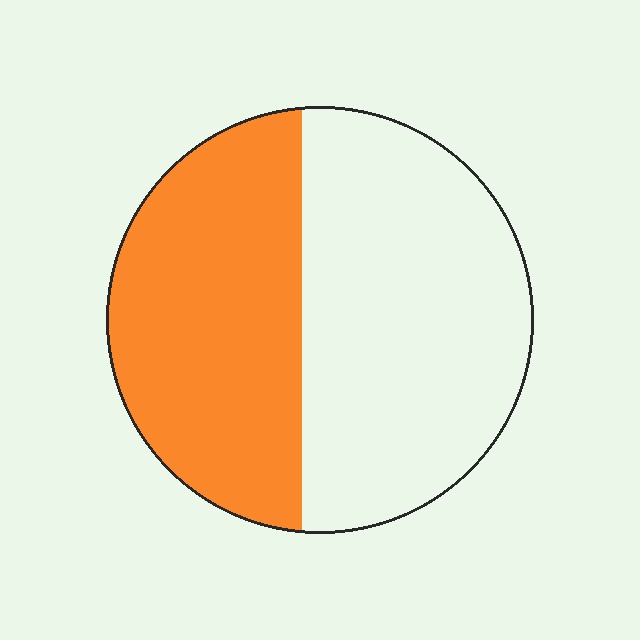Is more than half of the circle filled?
No.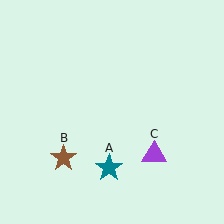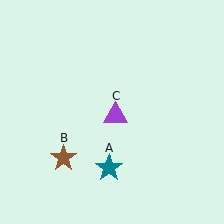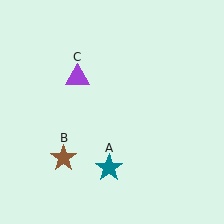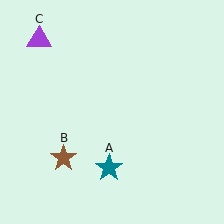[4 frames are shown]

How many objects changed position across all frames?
1 object changed position: purple triangle (object C).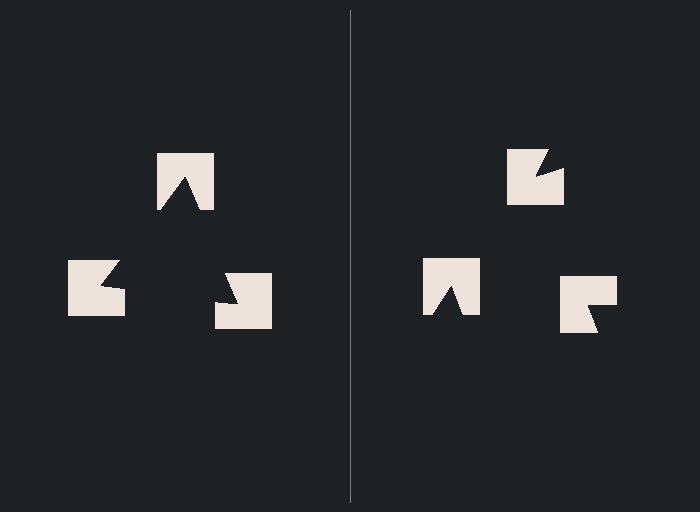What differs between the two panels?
The notched squares are positioned identically on both sides; only the wedge orientations differ. On the left they align to a triangle; on the right they are misaligned.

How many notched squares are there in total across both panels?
6 — 3 on each side.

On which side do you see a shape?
An illusory triangle appears on the left side. On the right side the wedge cuts are rotated, so no coherent shape forms.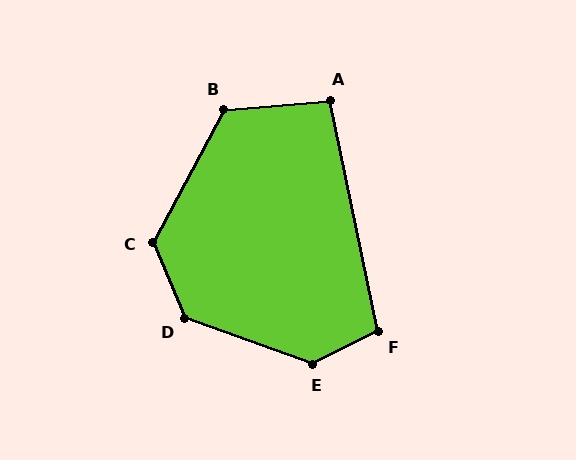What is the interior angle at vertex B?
Approximately 123 degrees (obtuse).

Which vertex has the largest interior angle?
E, at approximately 134 degrees.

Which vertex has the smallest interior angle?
A, at approximately 97 degrees.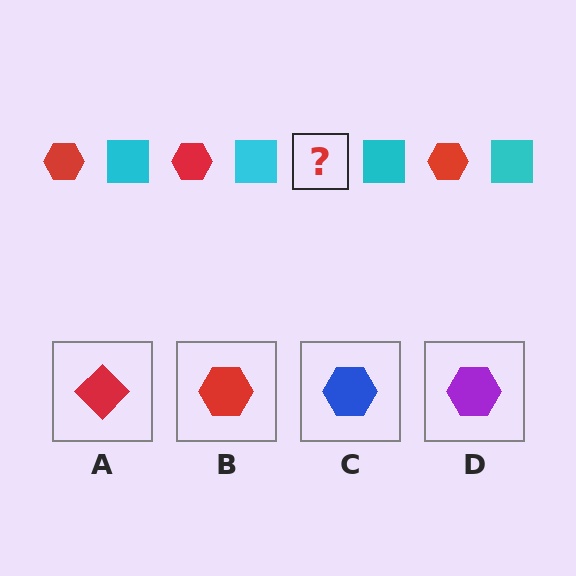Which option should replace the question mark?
Option B.